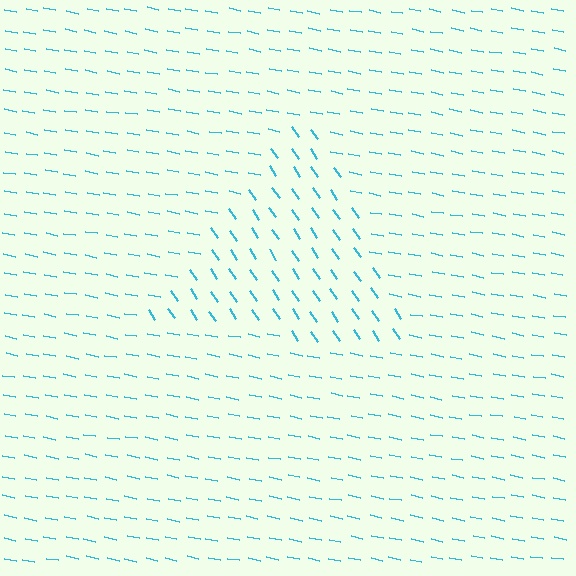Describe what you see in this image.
The image is filled with small cyan line segments. A triangle region in the image has lines oriented differently from the surrounding lines, creating a visible texture boundary.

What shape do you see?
I see a triangle.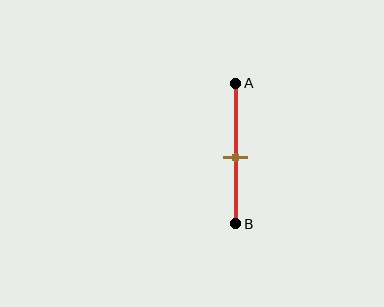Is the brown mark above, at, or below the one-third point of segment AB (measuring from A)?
The brown mark is below the one-third point of segment AB.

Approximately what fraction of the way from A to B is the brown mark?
The brown mark is approximately 55% of the way from A to B.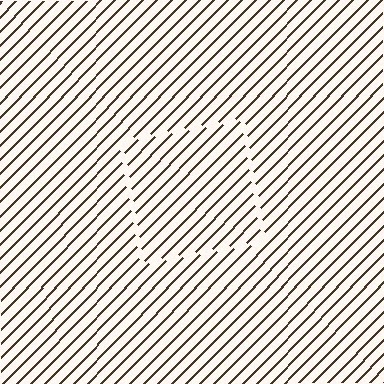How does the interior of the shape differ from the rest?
The interior of the shape contains the same grating, shifted by half a period — the contour is defined by the phase discontinuity where line-ends from the inner and outer gratings abut.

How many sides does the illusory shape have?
4 sides — the line-ends trace a square.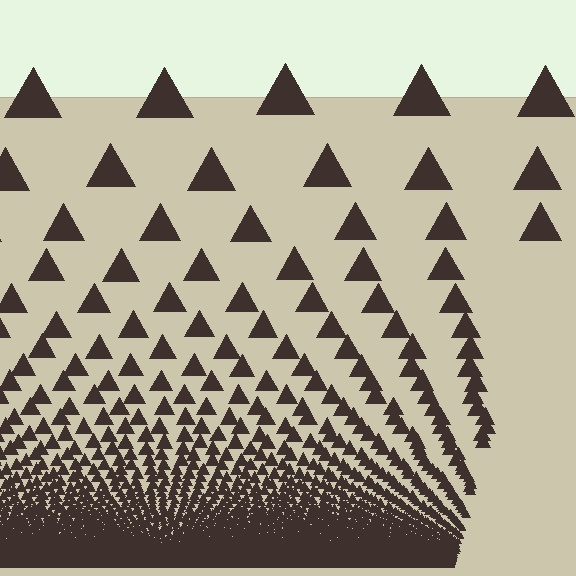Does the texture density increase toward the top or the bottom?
Density increases toward the bottom.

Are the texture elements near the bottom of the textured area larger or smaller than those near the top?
Smaller. The gradient is inverted — elements near the bottom are smaller and denser.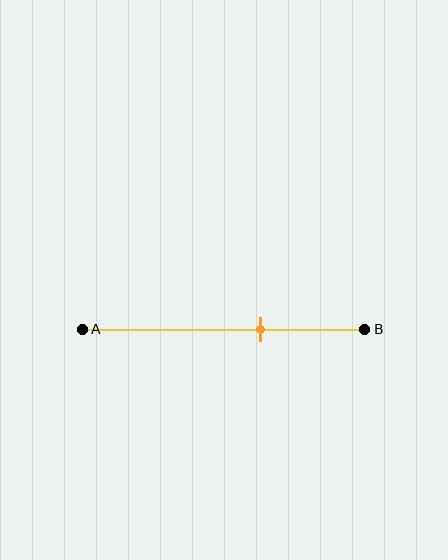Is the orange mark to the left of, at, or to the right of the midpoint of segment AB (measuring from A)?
The orange mark is to the right of the midpoint of segment AB.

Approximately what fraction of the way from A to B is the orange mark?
The orange mark is approximately 65% of the way from A to B.